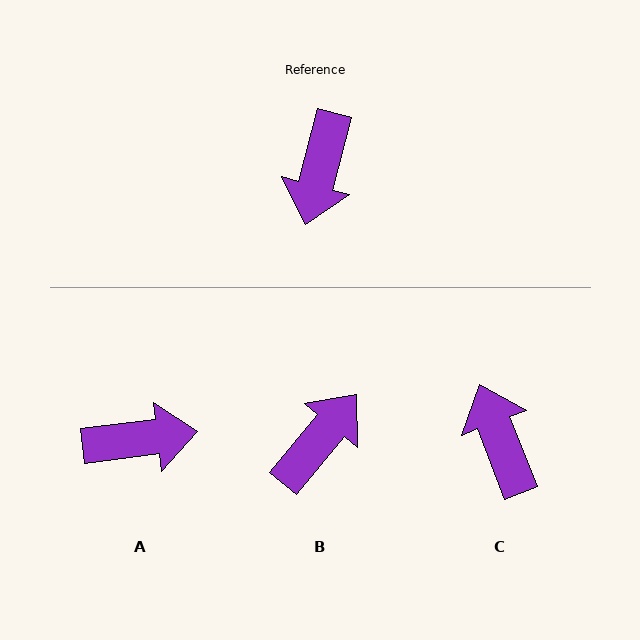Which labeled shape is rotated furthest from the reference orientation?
B, about 155 degrees away.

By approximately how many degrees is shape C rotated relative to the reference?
Approximately 144 degrees clockwise.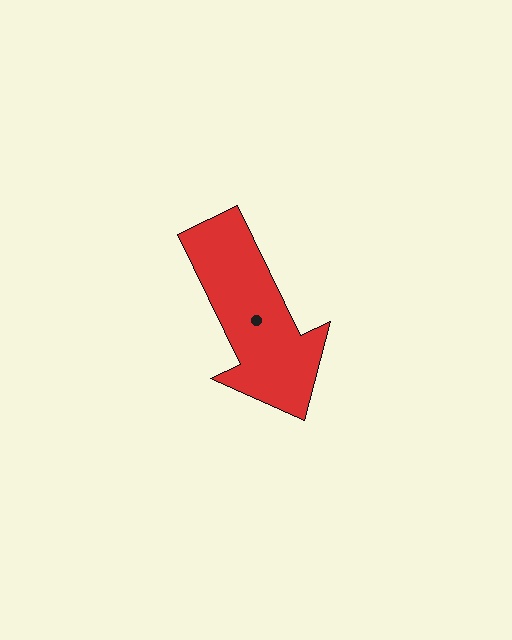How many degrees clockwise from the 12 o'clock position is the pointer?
Approximately 154 degrees.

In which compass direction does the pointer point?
Southeast.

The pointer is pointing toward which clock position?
Roughly 5 o'clock.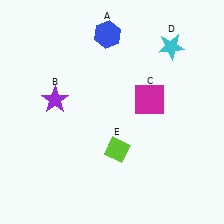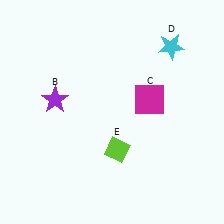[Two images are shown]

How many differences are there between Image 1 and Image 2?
There is 1 difference between the two images.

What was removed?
The blue hexagon (A) was removed in Image 2.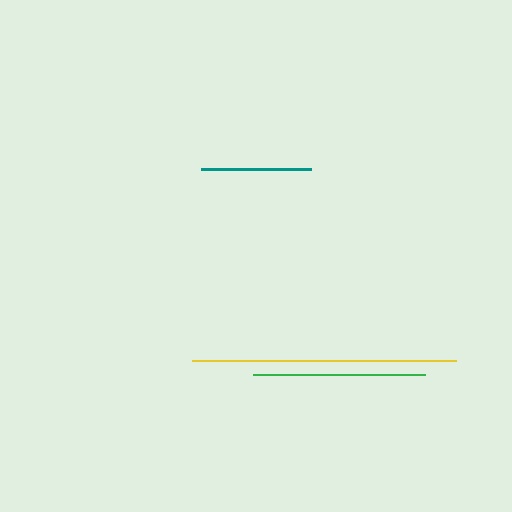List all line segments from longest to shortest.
From longest to shortest: yellow, green, teal.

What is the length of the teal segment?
The teal segment is approximately 110 pixels long.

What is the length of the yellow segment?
The yellow segment is approximately 264 pixels long.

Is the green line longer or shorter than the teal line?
The green line is longer than the teal line.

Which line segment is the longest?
The yellow line is the longest at approximately 264 pixels.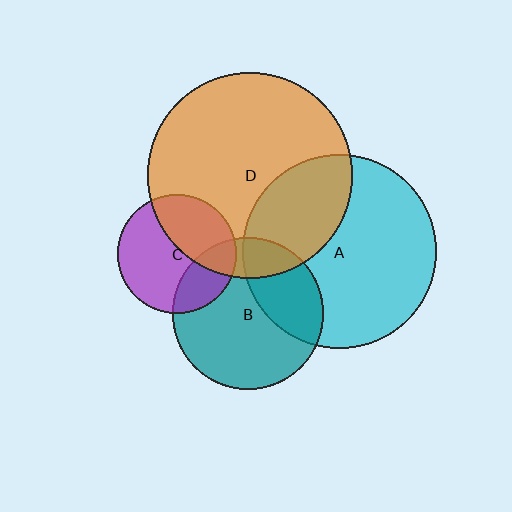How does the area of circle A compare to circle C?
Approximately 2.6 times.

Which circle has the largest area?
Circle D (orange).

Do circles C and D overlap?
Yes.